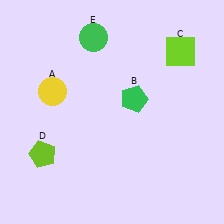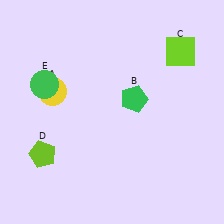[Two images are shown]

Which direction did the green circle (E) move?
The green circle (E) moved left.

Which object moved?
The green circle (E) moved left.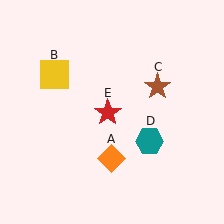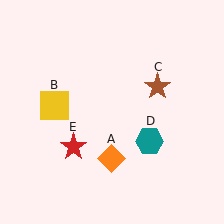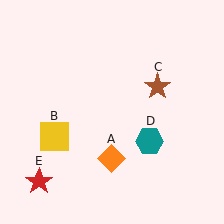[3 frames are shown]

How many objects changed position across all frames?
2 objects changed position: yellow square (object B), red star (object E).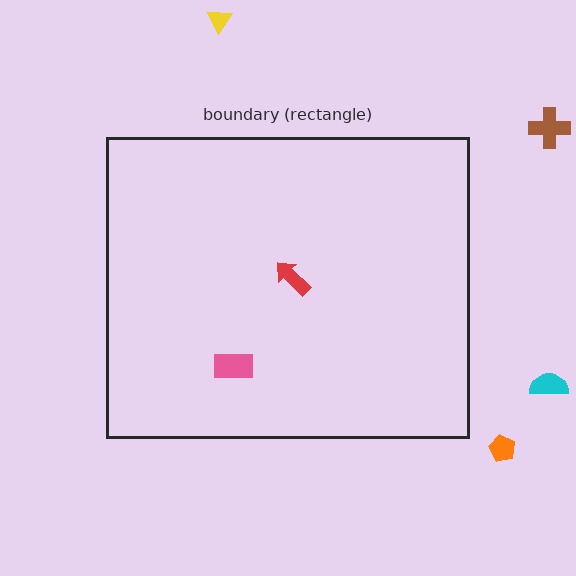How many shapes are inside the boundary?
2 inside, 4 outside.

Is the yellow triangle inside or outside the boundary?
Outside.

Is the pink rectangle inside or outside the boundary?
Inside.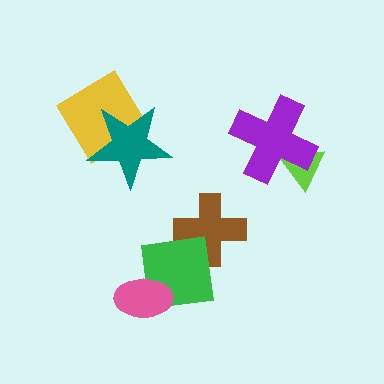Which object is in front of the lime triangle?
The purple cross is in front of the lime triangle.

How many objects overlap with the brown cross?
1 object overlaps with the brown cross.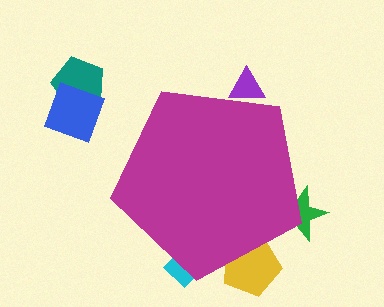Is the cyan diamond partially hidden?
Yes, the cyan diamond is partially hidden behind the magenta pentagon.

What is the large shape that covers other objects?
A magenta pentagon.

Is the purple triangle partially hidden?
Yes, the purple triangle is partially hidden behind the magenta pentagon.